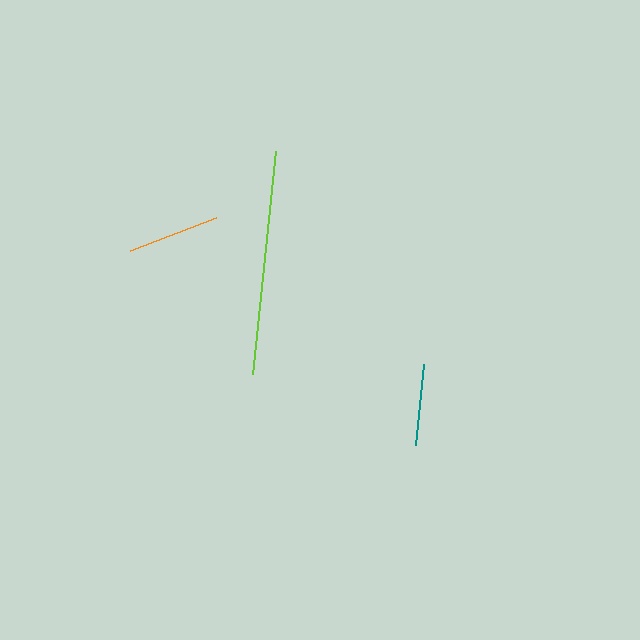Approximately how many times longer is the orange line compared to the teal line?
The orange line is approximately 1.1 times the length of the teal line.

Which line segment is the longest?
The lime line is the longest at approximately 224 pixels.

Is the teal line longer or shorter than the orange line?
The orange line is longer than the teal line.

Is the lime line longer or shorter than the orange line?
The lime line is longer than the orange line.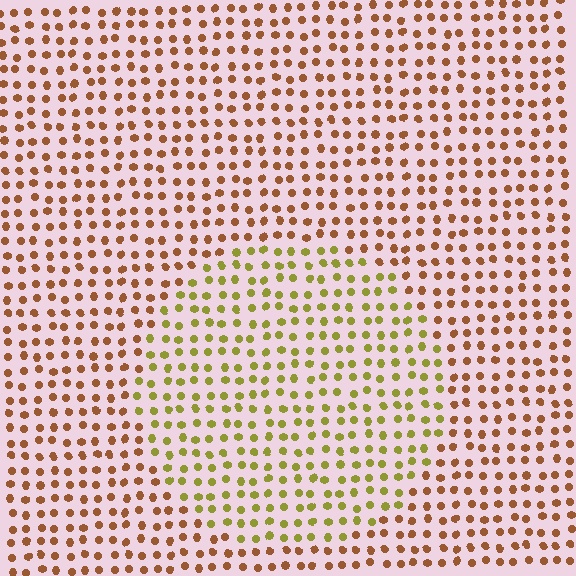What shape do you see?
I see a circle.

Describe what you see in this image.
The image is filled with small brown elements in a uniform arrangement. A circle-shaped region is visible where the elements are tinted to a slightly different hue, forming a subtle color boundary.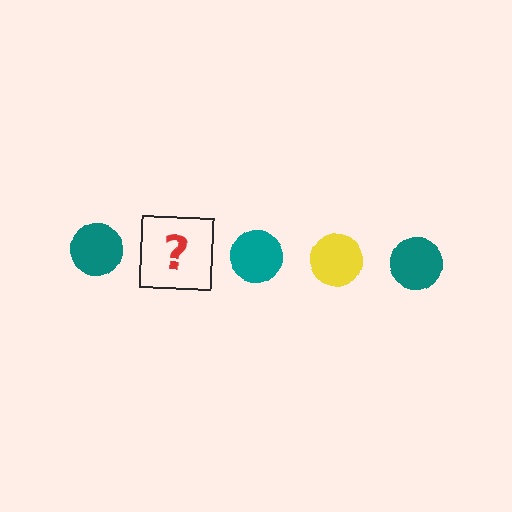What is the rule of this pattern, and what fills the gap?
The rule is that the pattern cycles through teal, yellow circles. The gap should be filled with a yellow circle.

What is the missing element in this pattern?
The missing element is a yellow circle.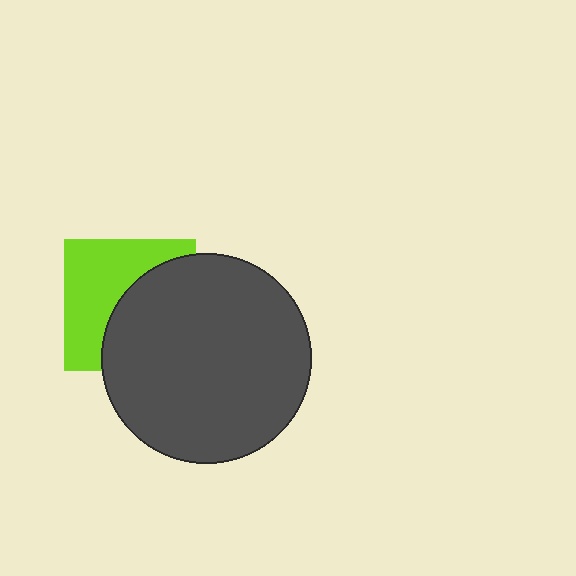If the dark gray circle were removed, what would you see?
You would see the complete lime square.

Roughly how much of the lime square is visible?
About half of it is visible (roughly 50%).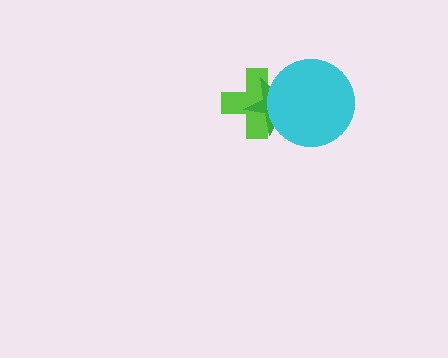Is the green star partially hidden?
Yes, it is partially covered by another shape.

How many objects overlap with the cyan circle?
2 objects overlap with the cyan circle.